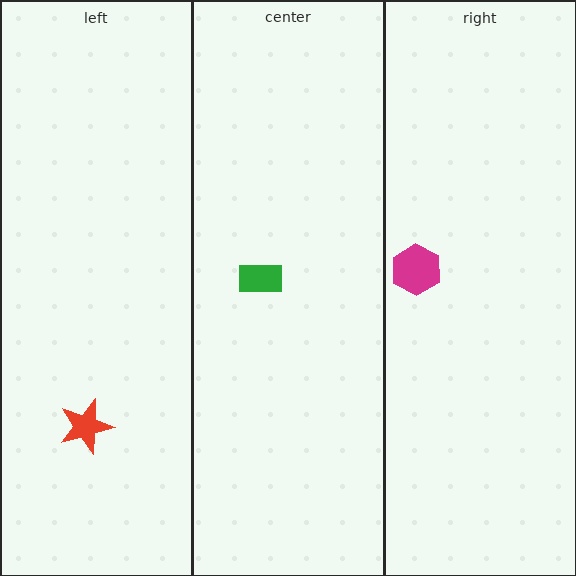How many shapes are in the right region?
1.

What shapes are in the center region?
The green rectangle.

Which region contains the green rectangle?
The center region.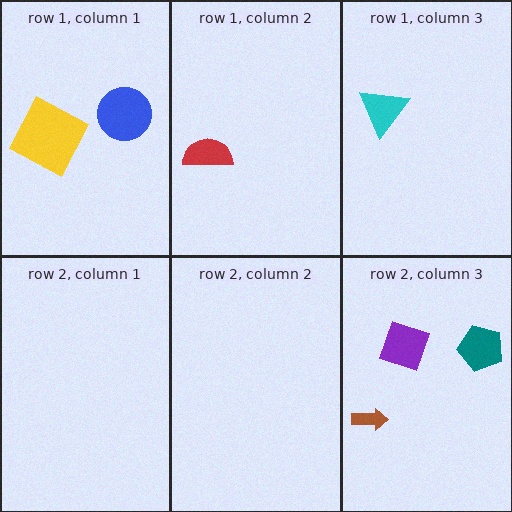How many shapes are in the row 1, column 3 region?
1.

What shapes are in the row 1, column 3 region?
The cyan triangle.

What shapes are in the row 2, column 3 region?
The teal pentagon, the purple diamond, the brown arrow.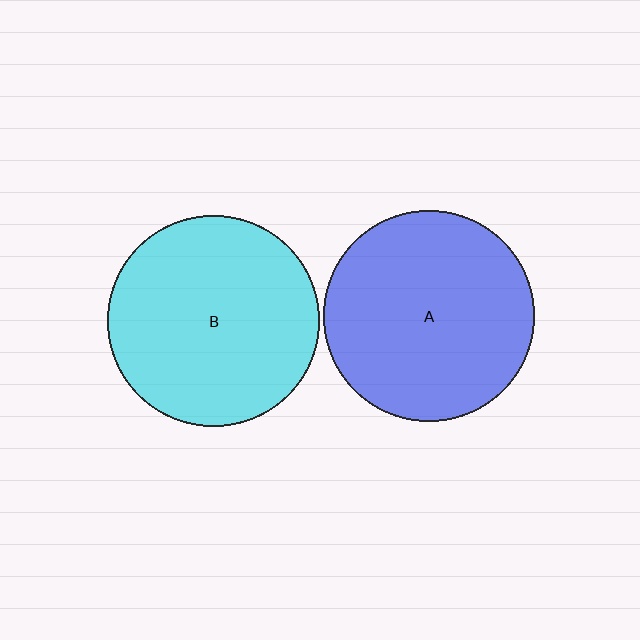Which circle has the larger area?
Circle B (cyan).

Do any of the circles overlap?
No, none of the circles overlap.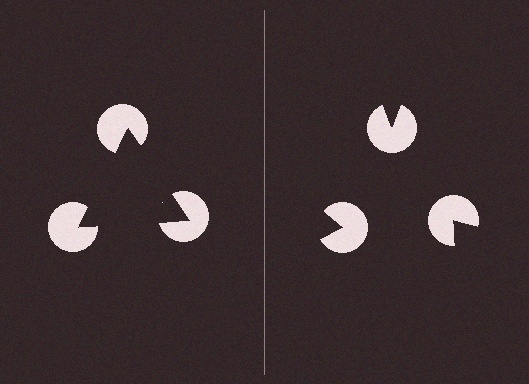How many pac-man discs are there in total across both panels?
6 — 3 on each side.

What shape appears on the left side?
An illusory triangle.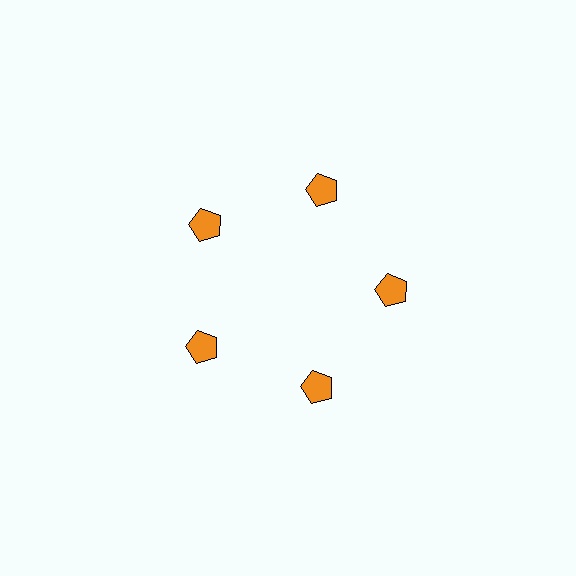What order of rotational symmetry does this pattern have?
This pattern has 5-fold rotational symmetry.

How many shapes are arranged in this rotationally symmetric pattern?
There are 5 shapes, arranged in 5 groups of 1.